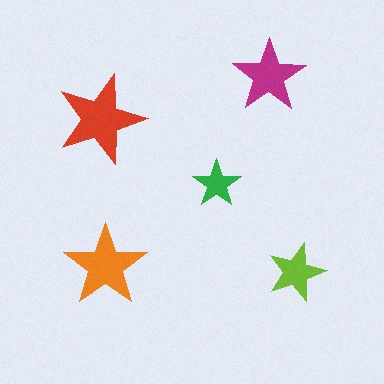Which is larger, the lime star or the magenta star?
The magenta one.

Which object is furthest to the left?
The red star is leftmost.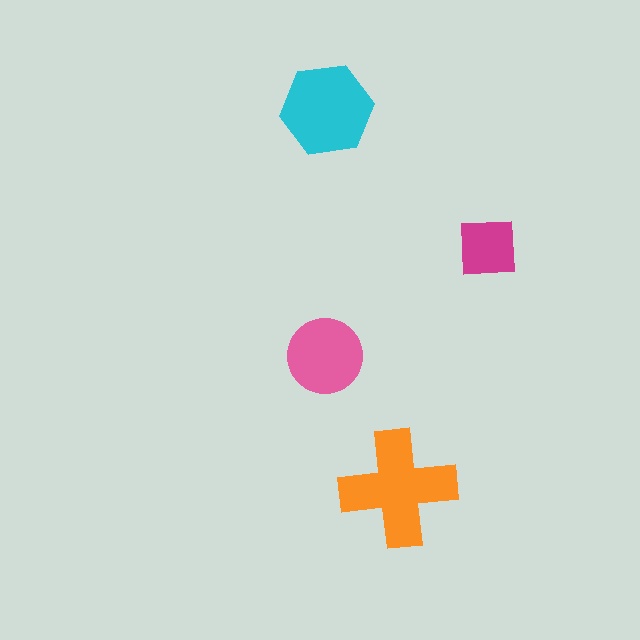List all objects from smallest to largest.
The magenta square, the pink circle, the cyan hexagon, the orange cross.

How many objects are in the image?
There are 4 objects in the image.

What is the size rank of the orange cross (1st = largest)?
1st.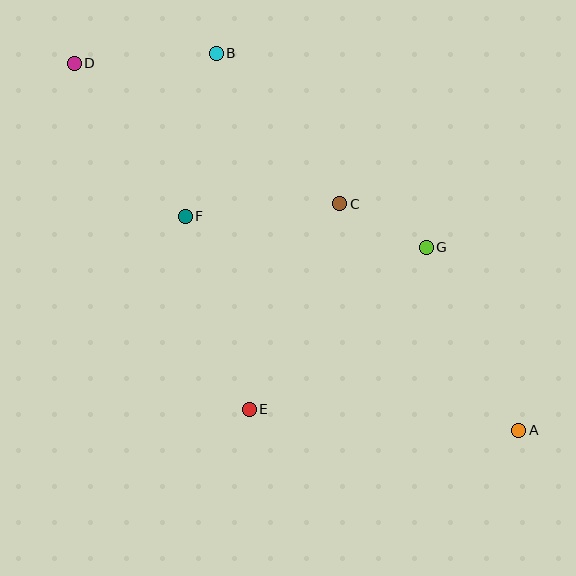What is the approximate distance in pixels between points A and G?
The distance between A and G is approximately 205 pixels.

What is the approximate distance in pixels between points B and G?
The distance between B and G is approximately 285 pixels.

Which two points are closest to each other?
Points C and G are closest to each other.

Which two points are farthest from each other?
Points A and D are farthest from each other.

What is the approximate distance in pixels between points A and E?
The distance between A and E is approximately 271 pixels.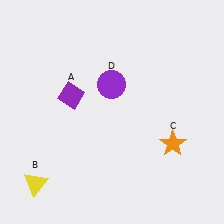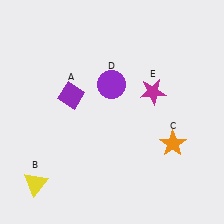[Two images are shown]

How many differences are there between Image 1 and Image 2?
There is 1 difference between the two images.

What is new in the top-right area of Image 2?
A magenta star (E) was added in the top-right area of Image 2.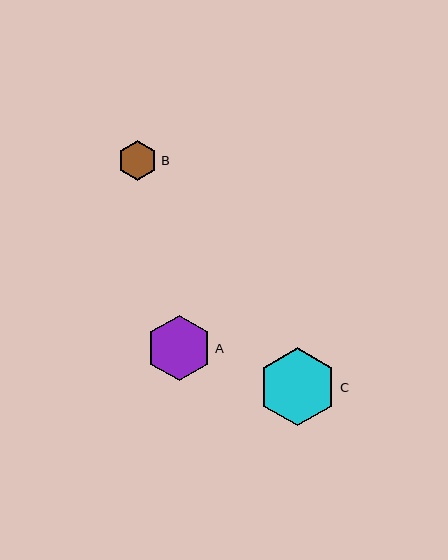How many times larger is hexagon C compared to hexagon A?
Hexagon C is approximately 1.2 times the size of hexagon A.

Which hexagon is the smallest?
Hexagon B is the smallest with a size of approximately 40 pixels.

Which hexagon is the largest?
Hexagon C is the largest with a size of approximately 78 pixels.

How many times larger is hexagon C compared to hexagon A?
Hexagon C is approximately 1.2 times the size of hexagon A.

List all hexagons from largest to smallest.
From largest to smallest: C, A, B.